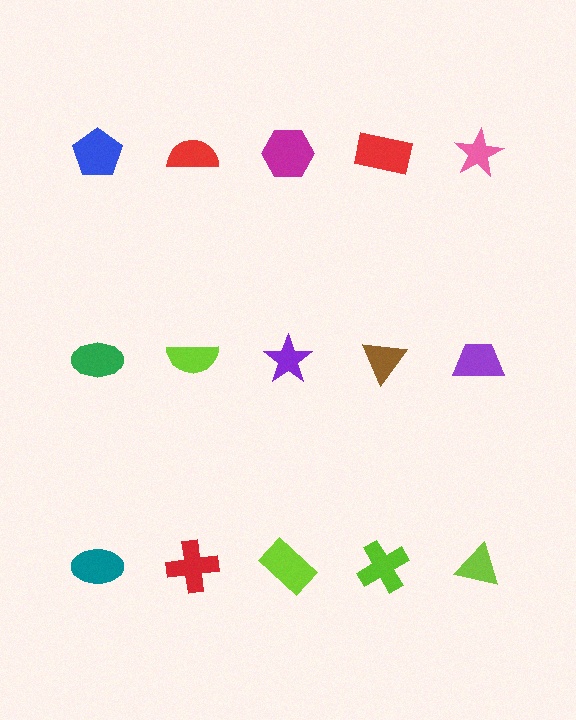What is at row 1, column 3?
A magenta hexagon.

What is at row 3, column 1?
A teal ellipse.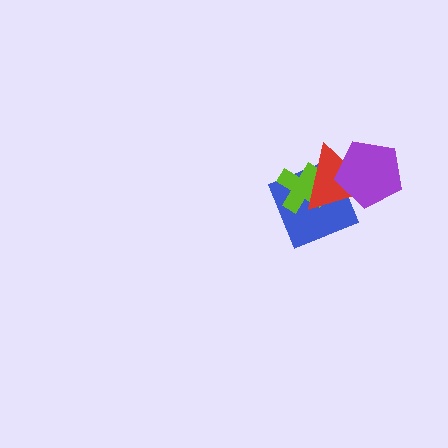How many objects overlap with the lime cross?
2 objects overlap with the lime cross.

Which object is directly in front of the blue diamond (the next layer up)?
The lime cross is directly in front of the blue diamond.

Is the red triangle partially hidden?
Yes, it is partially covered by another shape.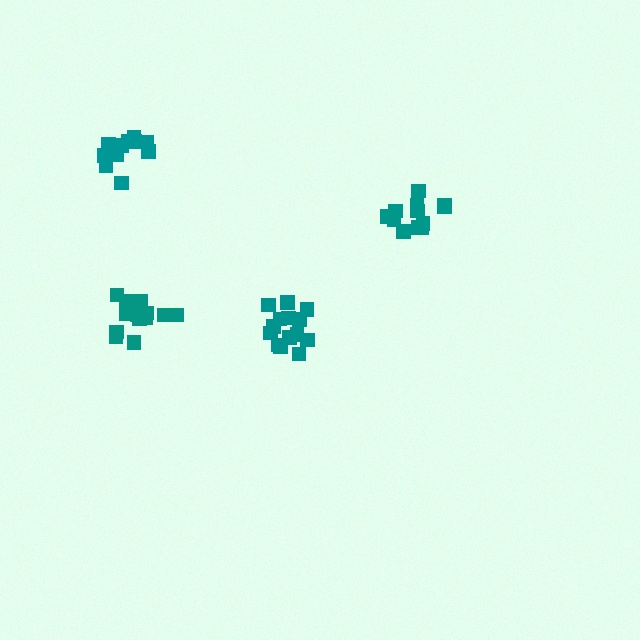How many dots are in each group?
Group 1: 13 dots, Group 2: 13 dots, Group 3: 14 dots, Group 4: 16 dots (56 total).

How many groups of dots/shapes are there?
There are 4 groups.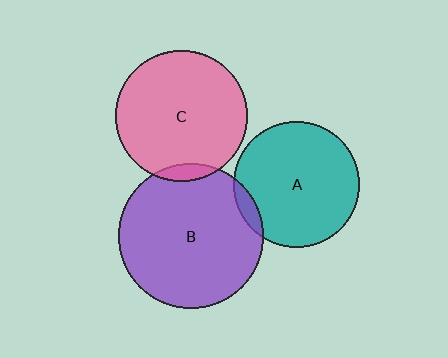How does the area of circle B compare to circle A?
Approximately 1.3 times.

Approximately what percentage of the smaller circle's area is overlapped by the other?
Approximately 5%.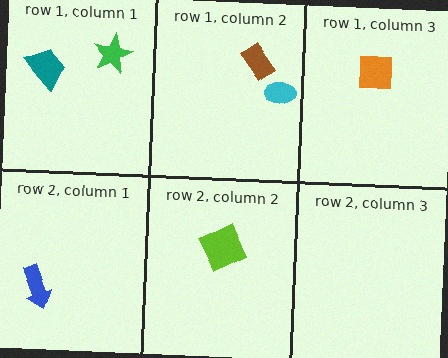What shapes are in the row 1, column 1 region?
The green star, the teal trapezoid.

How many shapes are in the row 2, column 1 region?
1.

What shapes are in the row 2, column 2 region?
The lime diamond.